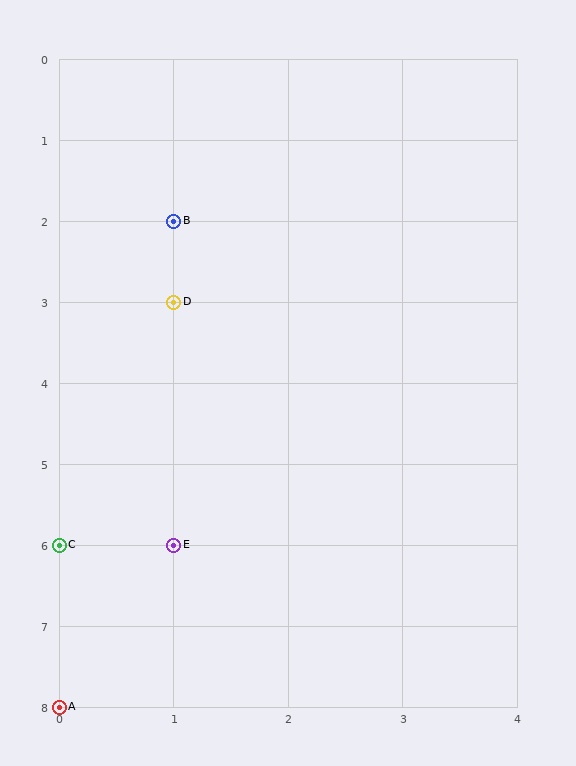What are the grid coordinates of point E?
Point E is at grid coordinates (1, 6).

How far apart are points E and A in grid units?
Points E and A are 1 column and 2 rows apart (about 2.2 grid units diagonally).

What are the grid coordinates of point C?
Point C is at grid coordinates (0, 6).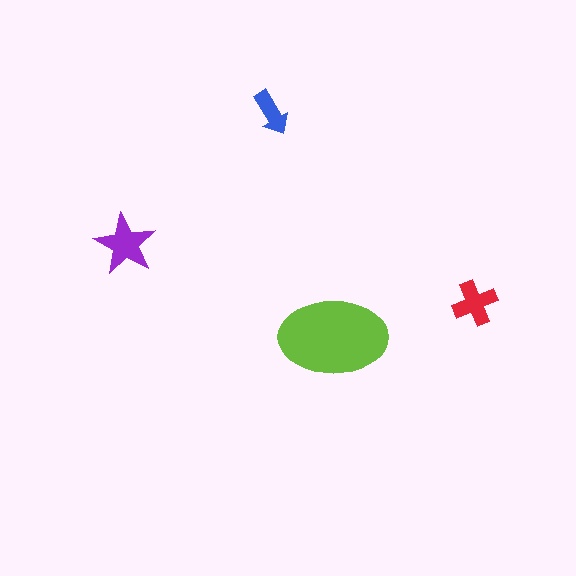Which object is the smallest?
The blue arrow.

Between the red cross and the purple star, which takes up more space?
The purple star.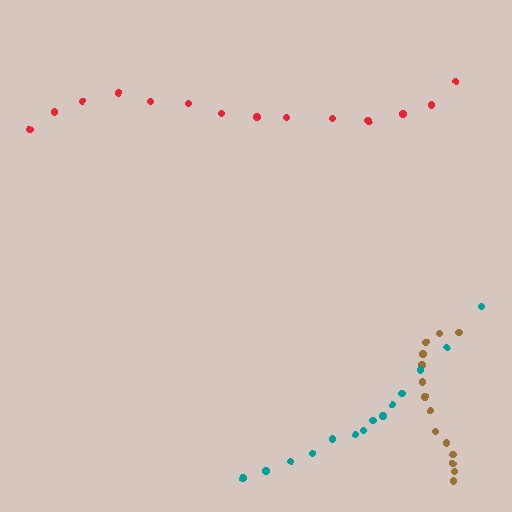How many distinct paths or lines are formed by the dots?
There are 3 distinct paths.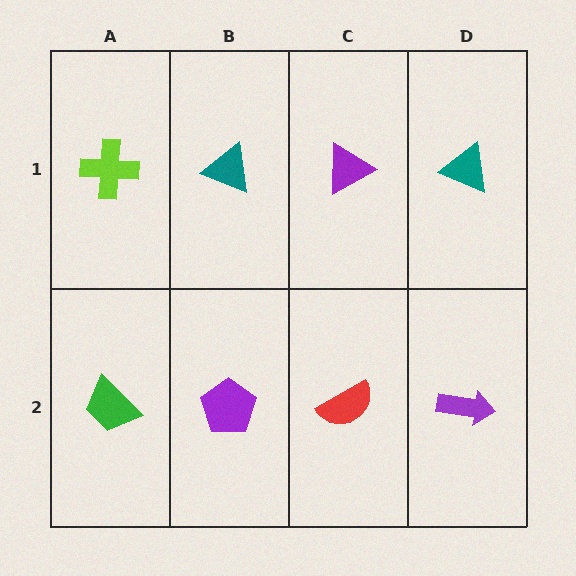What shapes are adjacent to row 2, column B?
A teal triangle (row 1, column B), a green trapezoid (row 2, column A), a red semicircle (row 2, column C).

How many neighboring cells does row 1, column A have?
2.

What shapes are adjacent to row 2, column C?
A purple triangle (row 1, column C), a purple pentagon (row 2, column B), a purple arrow (row 2, column D).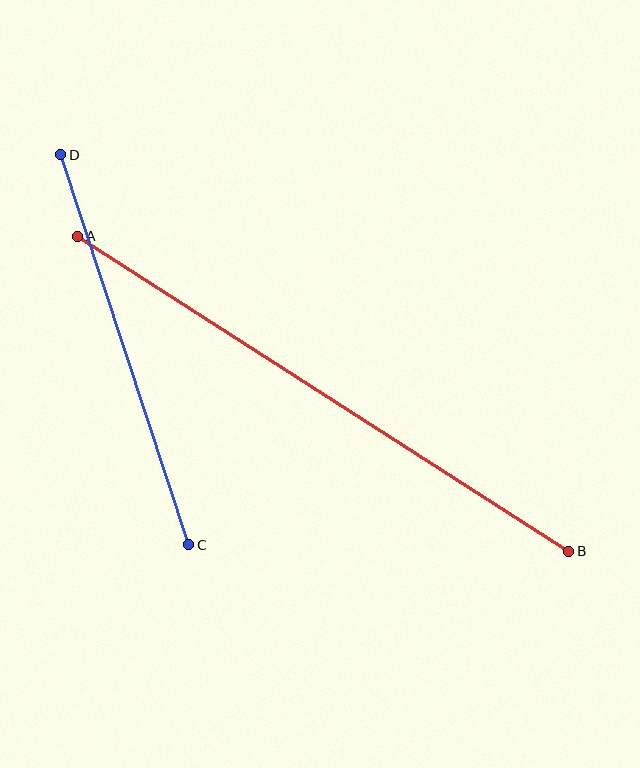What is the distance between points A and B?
The distance is approximately 583 pixels.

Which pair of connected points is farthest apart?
Points A and B are farthest apart.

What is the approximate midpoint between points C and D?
The midpoint is at approximately (125, 350) pixels.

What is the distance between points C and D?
The distance is approximately 411 pixels.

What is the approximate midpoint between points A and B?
The midpoint is at approximately (323, 394) pixels.